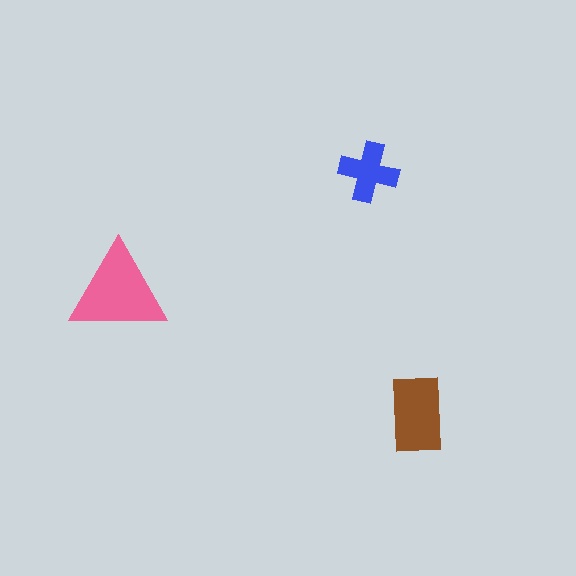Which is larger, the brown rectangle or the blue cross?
The brown rectangle.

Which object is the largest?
The pink triangle.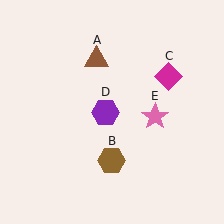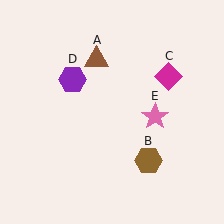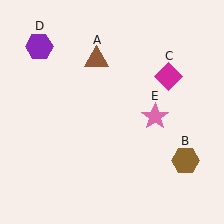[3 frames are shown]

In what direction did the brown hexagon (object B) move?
The brown hexagon (object B) moved right.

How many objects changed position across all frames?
2 objects changed position: brown hexagon (object B), purple hexagon (object D).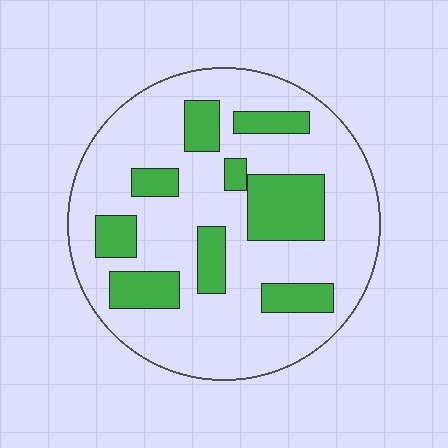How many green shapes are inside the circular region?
9.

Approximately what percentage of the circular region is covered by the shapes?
Approximately 25%.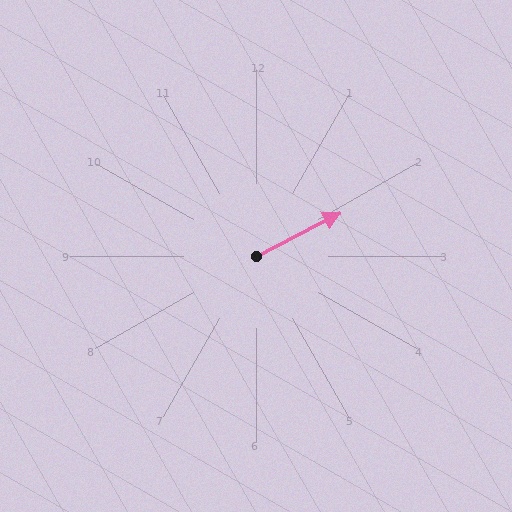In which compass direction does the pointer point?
Northeast.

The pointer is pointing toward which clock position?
Roughly 2 o'clock.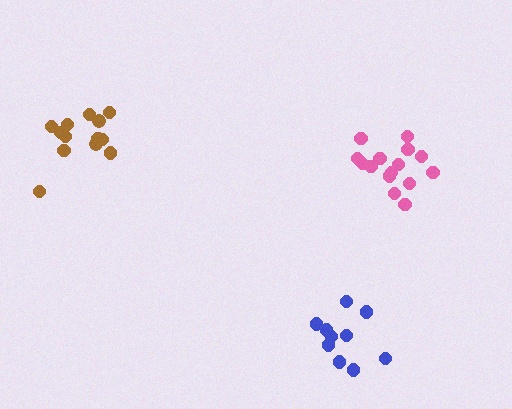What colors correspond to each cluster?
The clusters are colored: blue, pink, brown.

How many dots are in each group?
Group 1: 10 dots, Group 2: 15 dots, Group 3: 13 dots (38 total).